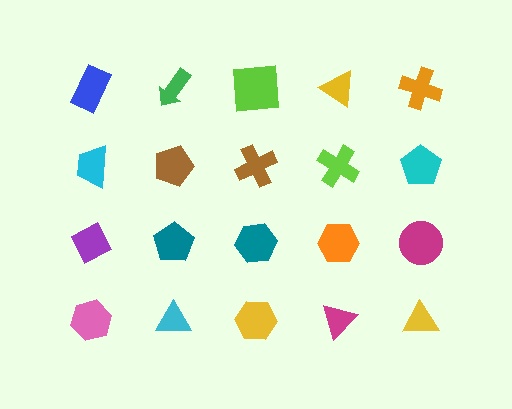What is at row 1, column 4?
A yellow triangle.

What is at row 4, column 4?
A magenta triangle.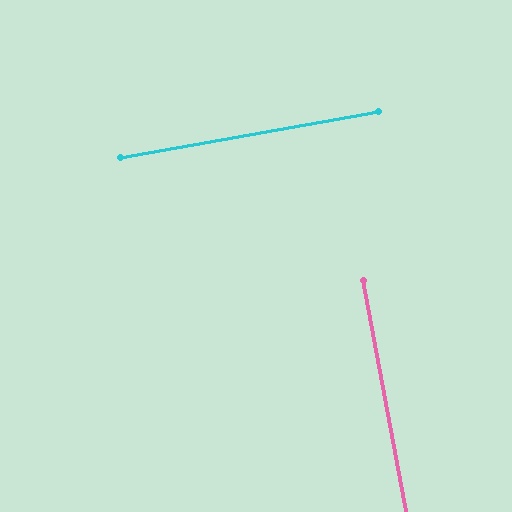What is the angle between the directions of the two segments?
Approximately 90 degrees.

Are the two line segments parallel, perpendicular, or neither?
Perpendicular — they meet at approximately 90°.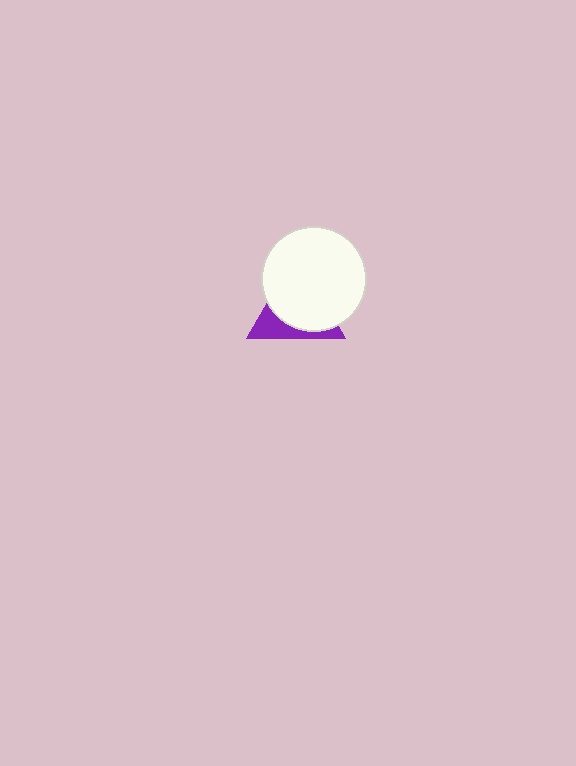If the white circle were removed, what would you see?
You would see the complete purple triangle.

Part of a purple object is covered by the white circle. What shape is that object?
It is a triangle.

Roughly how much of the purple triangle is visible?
A small part of it is visible (roughly 32%).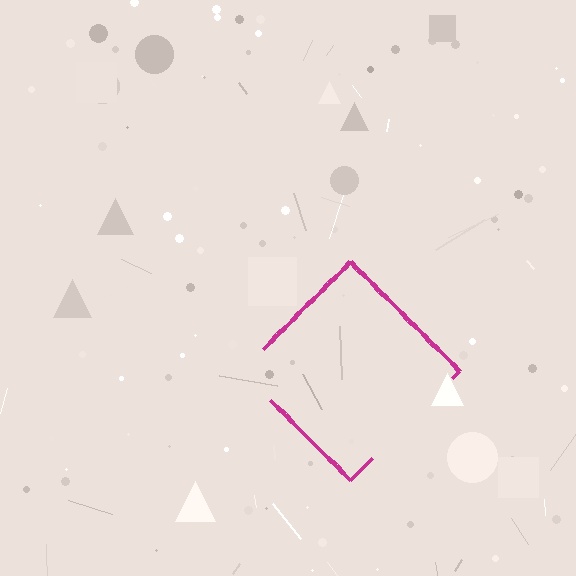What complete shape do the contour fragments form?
The contour fragments form a diamond.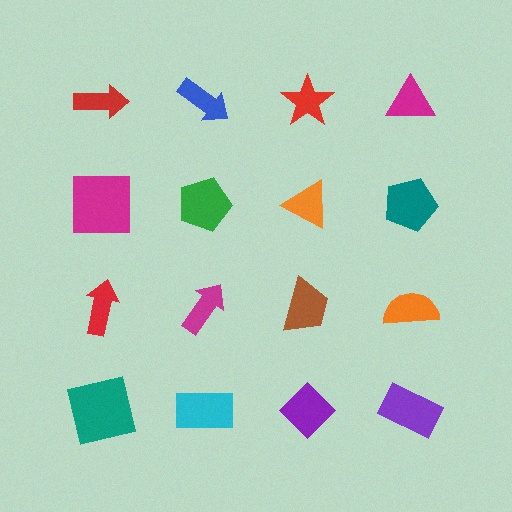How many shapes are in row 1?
4 shapes.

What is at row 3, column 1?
A red arrow.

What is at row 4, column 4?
A purple rectangle.